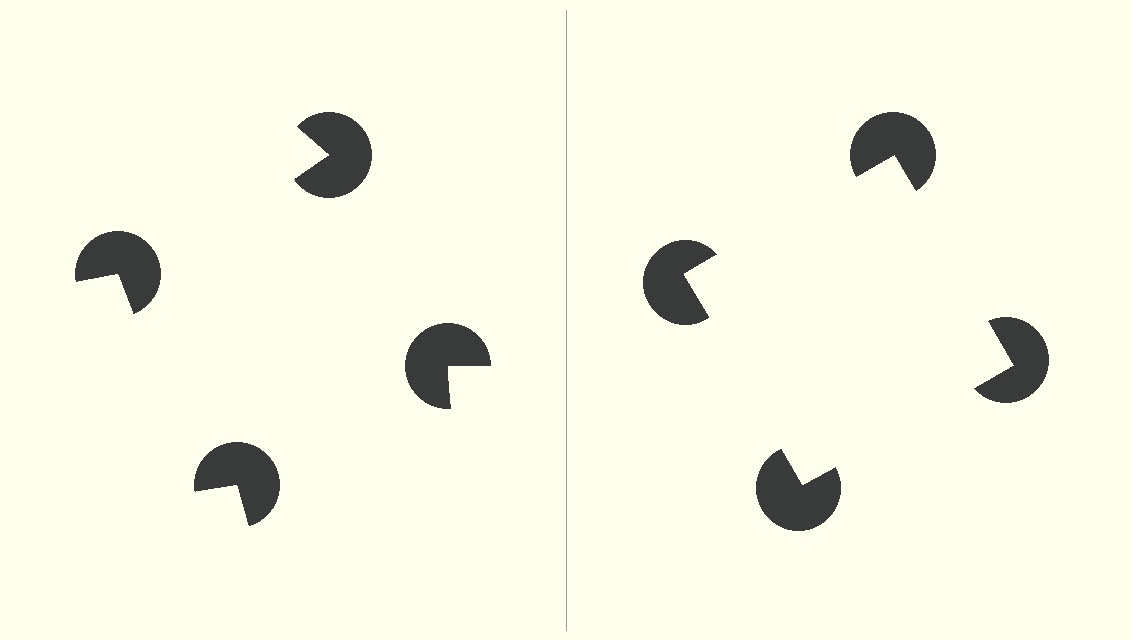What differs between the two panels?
The pac-man discs are positioned identically on both sides; only the wedge orientations differ. On the right they align to a square; on the left they are misaligned.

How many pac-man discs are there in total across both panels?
8 — 4 on each side.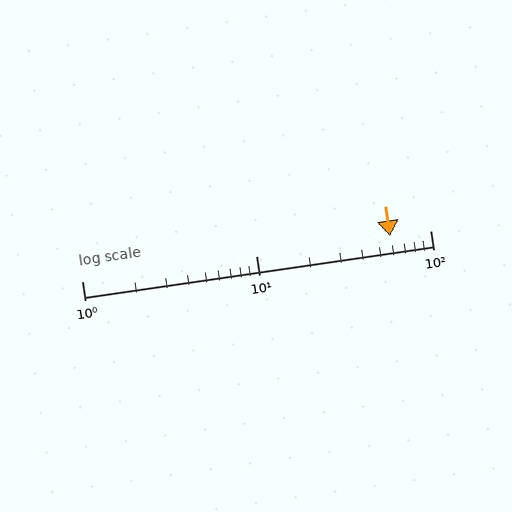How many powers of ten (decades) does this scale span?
The scale spans 2 decades, from 1 to 100.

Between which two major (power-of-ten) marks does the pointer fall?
The pointer is between 10 and 100.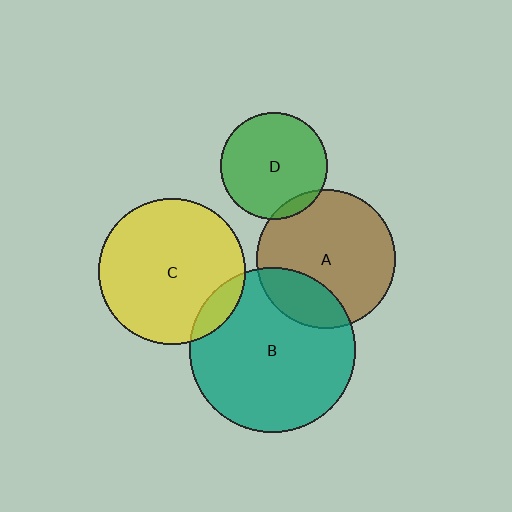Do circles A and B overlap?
Yes.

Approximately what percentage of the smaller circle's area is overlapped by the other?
Approximately 25%.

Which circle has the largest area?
Circle B (teal).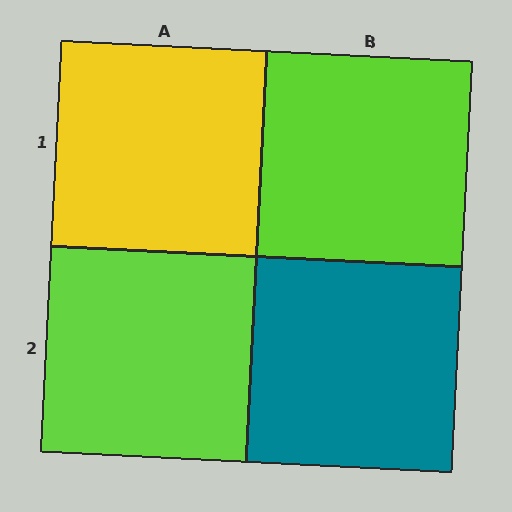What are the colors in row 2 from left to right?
Lime, teal.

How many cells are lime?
2 cells are lime.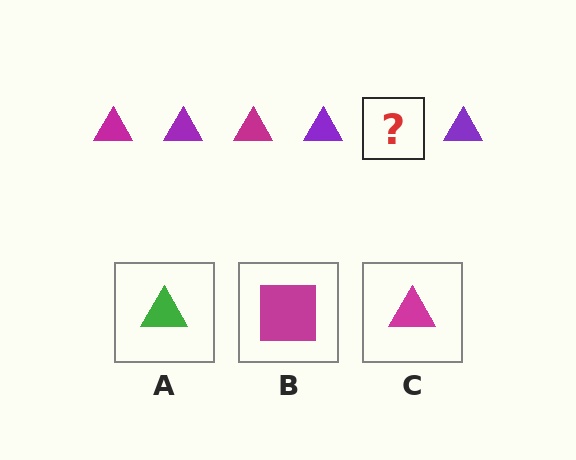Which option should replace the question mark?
Option C.